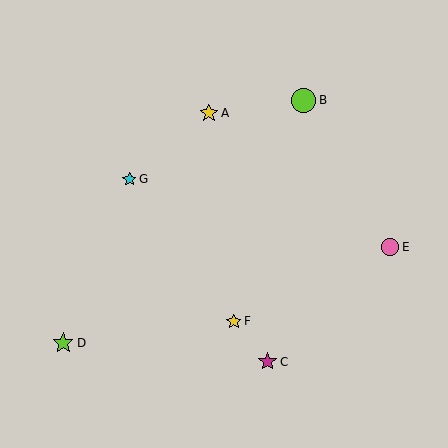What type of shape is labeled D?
Shape D is a lime star.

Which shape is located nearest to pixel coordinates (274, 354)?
The magenta star (labeled C) at (268, 362) is nearest to that location.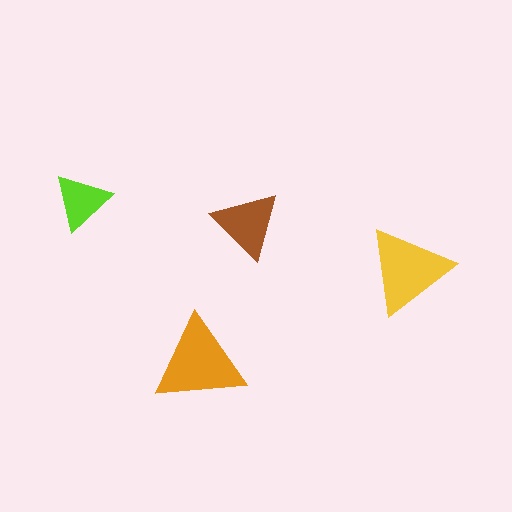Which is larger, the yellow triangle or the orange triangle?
The orange one.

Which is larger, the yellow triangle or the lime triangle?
The yellow one.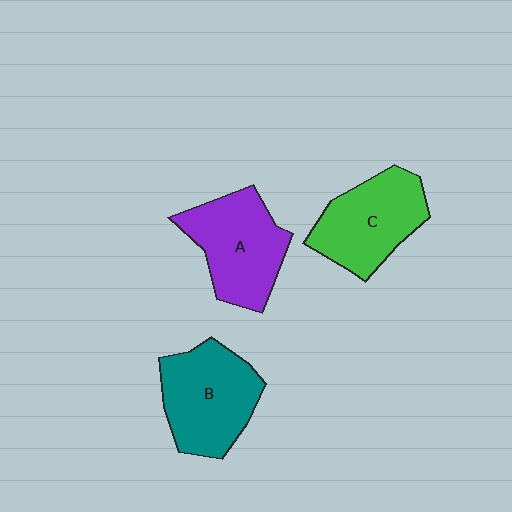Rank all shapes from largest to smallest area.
From largest to smallest: B (teal), A (purple), C (green).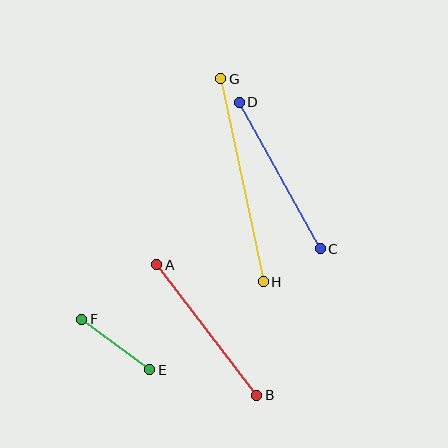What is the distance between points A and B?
The distance is approximately 164 pixels.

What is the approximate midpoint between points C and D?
The midpoint is at approximately (280, 175) pixels.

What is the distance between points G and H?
The distance is approximately 208 pixels.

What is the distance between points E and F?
The distance is approximately 85 pixels.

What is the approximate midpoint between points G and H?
The midpoint is at approximately (242, 180) pixels.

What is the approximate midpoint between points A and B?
The midpoint is at approximately (207, 330) pixels.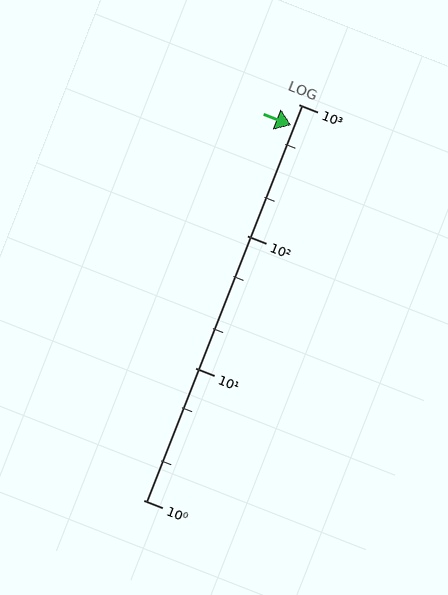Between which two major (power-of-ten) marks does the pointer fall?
The pointer is between 100 and 1000.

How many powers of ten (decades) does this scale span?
The scale spans 3 decades, from 1 to 1000.